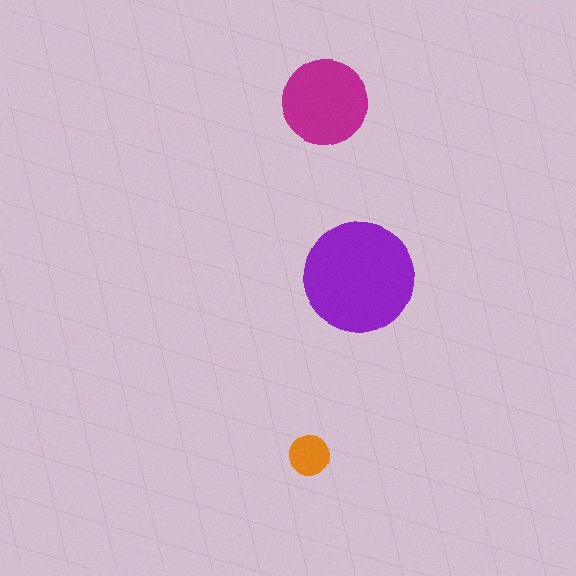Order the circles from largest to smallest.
the purple one, the magenta one, the orange one.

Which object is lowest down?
The orange circle is bottommost.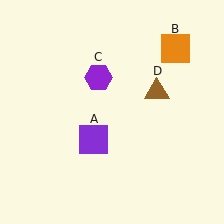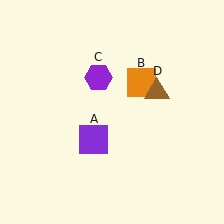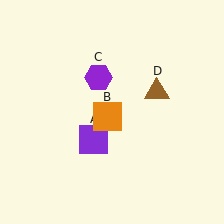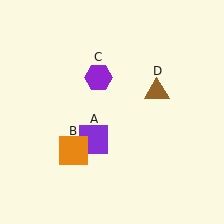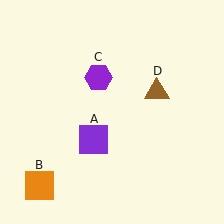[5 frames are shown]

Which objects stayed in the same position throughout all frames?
Purple square (object A) and purple hexagon (object C) and brown triangle (object D) remained stationary.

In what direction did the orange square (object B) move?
The orange square (object B) moved down and to the left.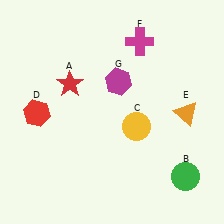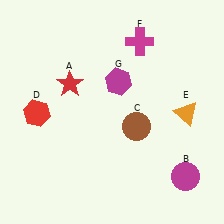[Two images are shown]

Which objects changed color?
B changed from green to magenta. C changed from yellow to brown.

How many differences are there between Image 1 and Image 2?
There are 2 differences between the two images.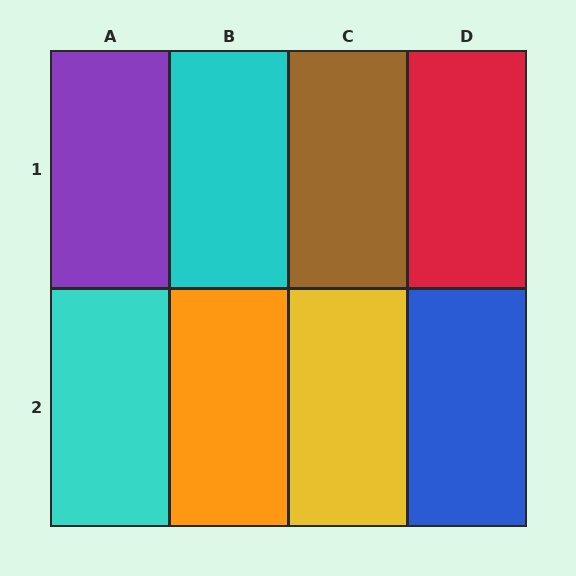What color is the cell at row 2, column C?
Yellow.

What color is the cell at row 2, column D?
Blue.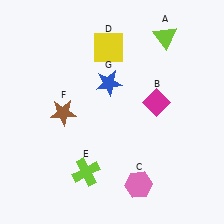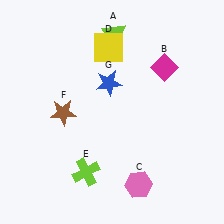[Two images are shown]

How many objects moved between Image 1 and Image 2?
2 objects moved between the two images.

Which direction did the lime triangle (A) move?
The lime triangle (A) moved left.